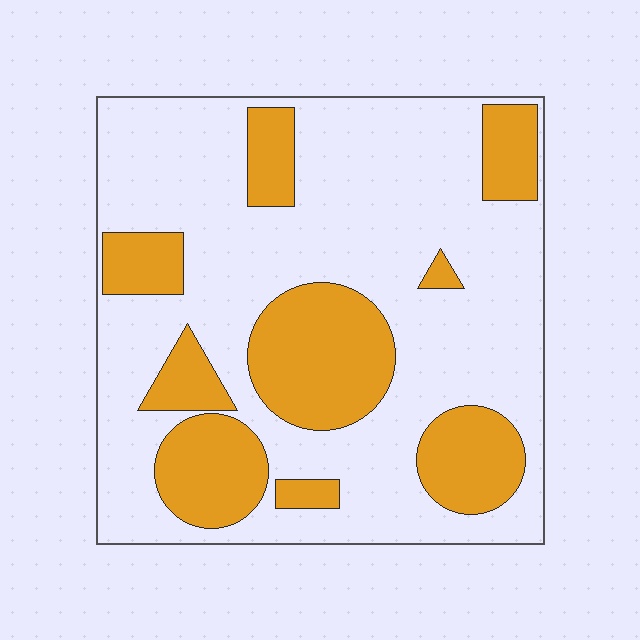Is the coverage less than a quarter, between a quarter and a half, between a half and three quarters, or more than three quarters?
Between a quarter and a half.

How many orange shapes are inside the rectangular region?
9.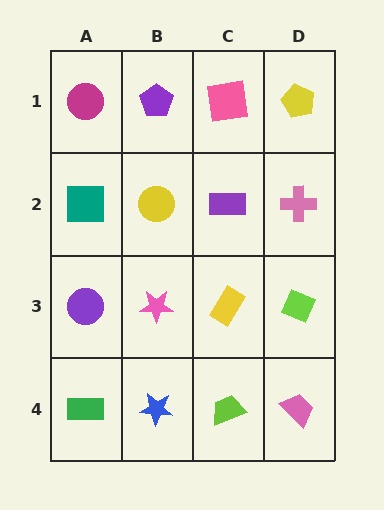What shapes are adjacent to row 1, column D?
A pink cross (row 2, column D), a pink square (row 1, column C).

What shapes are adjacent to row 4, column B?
A pink star (row 3, column B), a green rectangle (row 4, column A), a lime trapezoid (row 4, column C).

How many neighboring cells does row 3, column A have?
3.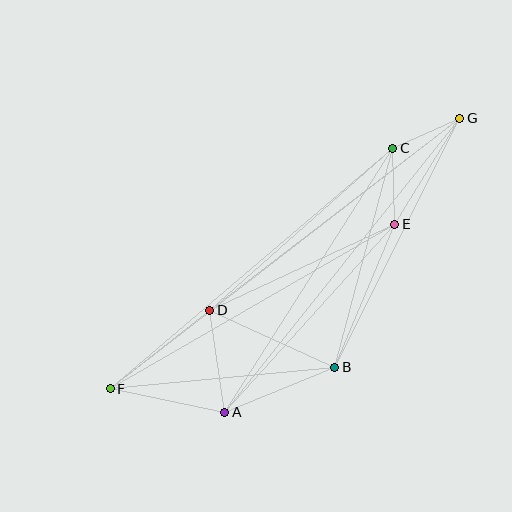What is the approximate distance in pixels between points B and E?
The distance between B and E is approximately 155 pixels.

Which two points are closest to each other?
Points C and G are closest to each other.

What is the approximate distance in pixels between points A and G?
The distance between A and G is approximately 376 pixels.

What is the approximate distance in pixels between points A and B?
The distance between A and B is approximately 119 pixels.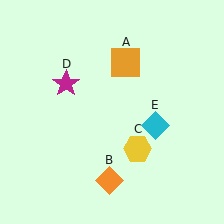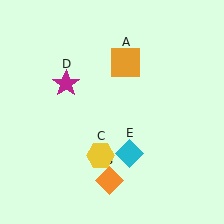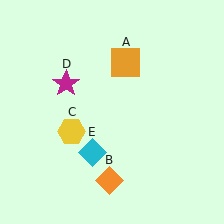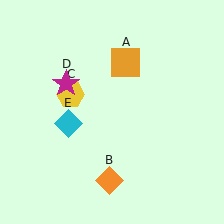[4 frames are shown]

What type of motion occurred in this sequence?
The yellow hexagon (object C), cyan diamond (object E) rotated clockwise around the center of the scene.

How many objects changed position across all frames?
2 objects changed position: yellow hexagon (object C), cyan diamond (object E).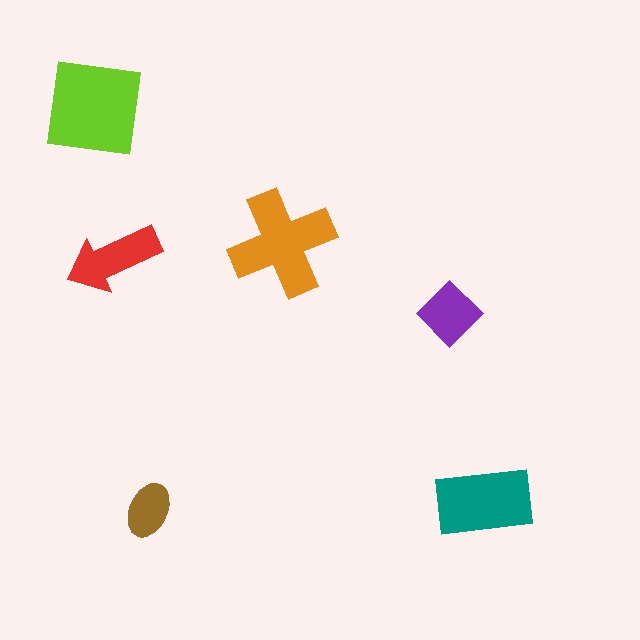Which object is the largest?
The lime square.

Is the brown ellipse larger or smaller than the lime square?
Smaller.